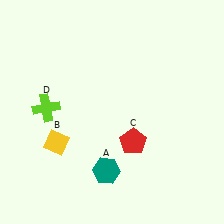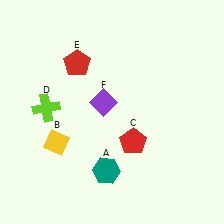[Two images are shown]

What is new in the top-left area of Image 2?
A purple diamond (F) was added in the top-left area of Image 2.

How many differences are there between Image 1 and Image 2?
There are 2 differences between the two images.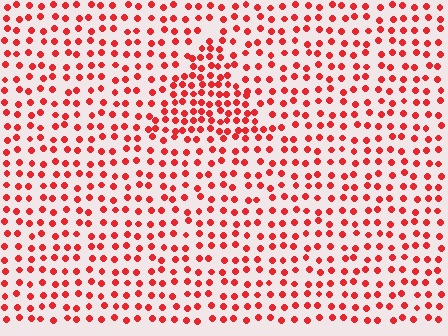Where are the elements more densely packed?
The elements are more densely packed inside the triangle boundary.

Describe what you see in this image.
The image contains small red elements arranged at two different densities. A triangle-shaped region is visible where the elements are more densely packed than the surrounding area.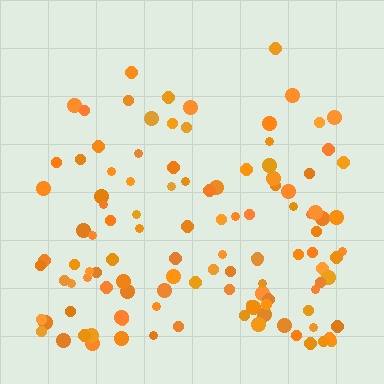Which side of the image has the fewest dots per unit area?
The top.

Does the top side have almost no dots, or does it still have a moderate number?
Still a moderate number, just noticeably fewer than the bottom.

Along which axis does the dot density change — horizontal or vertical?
Vertical.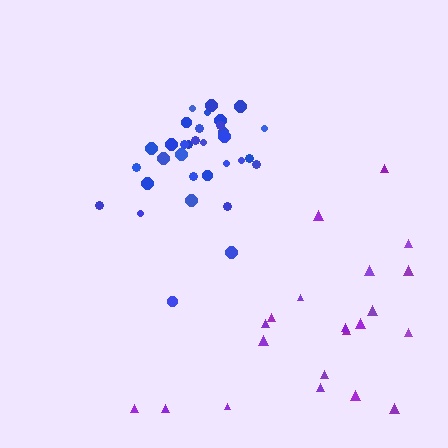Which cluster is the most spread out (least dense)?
Purple.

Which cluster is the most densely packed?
Blue.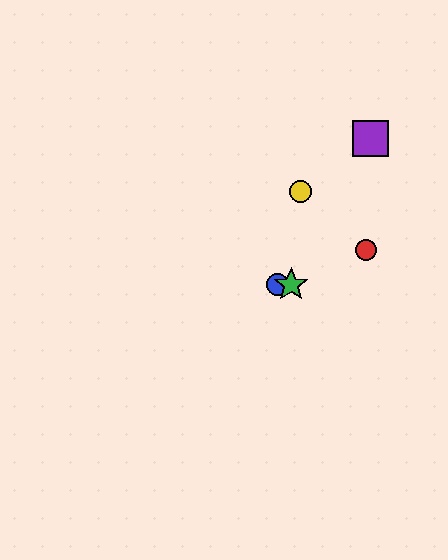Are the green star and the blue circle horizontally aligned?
Yes, both are at y≈285.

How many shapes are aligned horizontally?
2 shapes (the blue circle, the green star) are aligned horizontally.